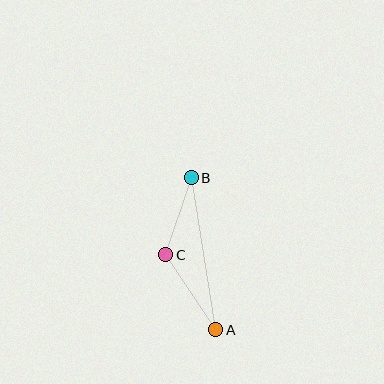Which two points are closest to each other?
Points B and C are closest to each other.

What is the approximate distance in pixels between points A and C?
The distance between A and C is approximately 90 pixels.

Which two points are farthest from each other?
Points A and B are farthest from each other.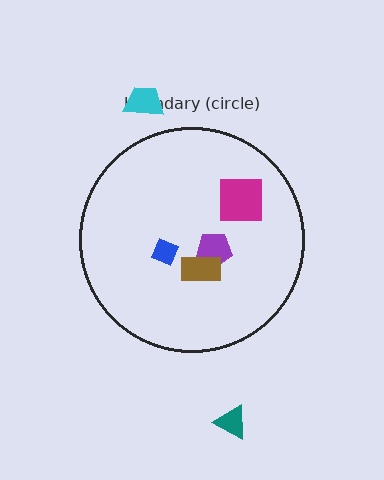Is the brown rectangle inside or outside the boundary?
Inside.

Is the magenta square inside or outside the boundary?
Inside.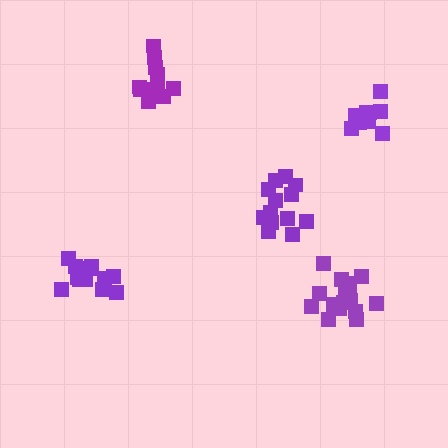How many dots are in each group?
Group 1: 13 dots, Group 2: 10 dots, Group 3: 16 dots, Group 4: 12 dots, Group 5: 11 dots (62 total).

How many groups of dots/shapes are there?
There are 5 groups.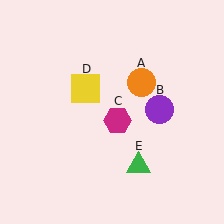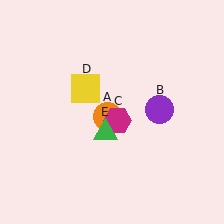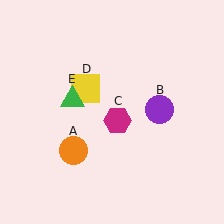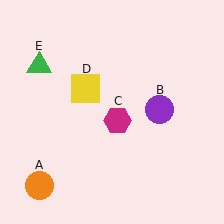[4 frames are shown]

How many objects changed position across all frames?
2 objects changed position: orange circle (object A), green triangle (object E).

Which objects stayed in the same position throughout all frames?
Purple circle (object B) and magenta hexagon (object C) and yellow square (object D) remained stationary.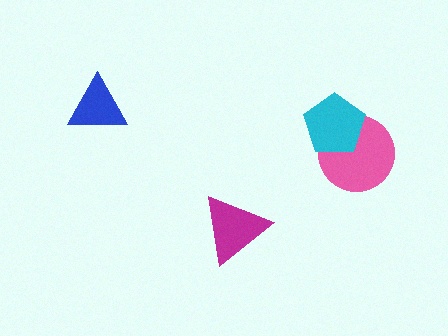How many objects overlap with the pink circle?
1 object overlaps with the pink circle.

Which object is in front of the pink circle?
The cyan pentagon is in front of the pink circle.